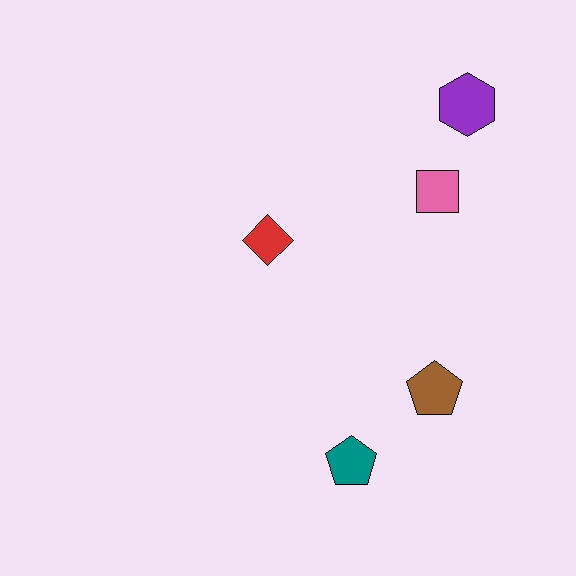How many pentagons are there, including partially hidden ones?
There are 2 pentagons.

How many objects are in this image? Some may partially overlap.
There are 5 objects.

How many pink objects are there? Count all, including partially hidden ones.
There is 1 pink object.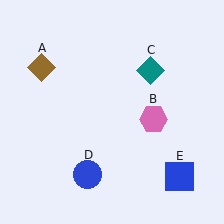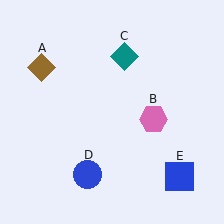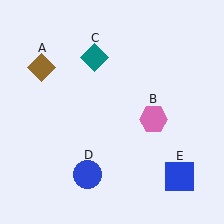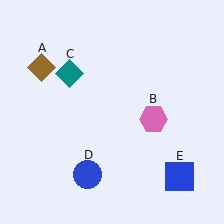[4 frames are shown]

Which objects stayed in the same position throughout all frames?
Brown diamond (object A) and pink hexagon (object B) and blue circle (object D) and blue square (object E) remained stationary.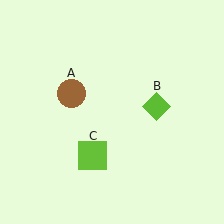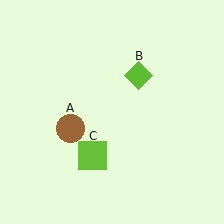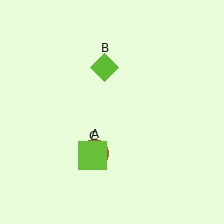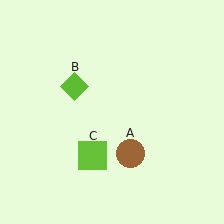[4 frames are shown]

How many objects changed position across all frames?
2 objects changed position: brown circle (object A), lime diamond (object B).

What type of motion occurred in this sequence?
The brown circle (object A), lime diamond (object B) rotated counterclockwise around the center of the scene.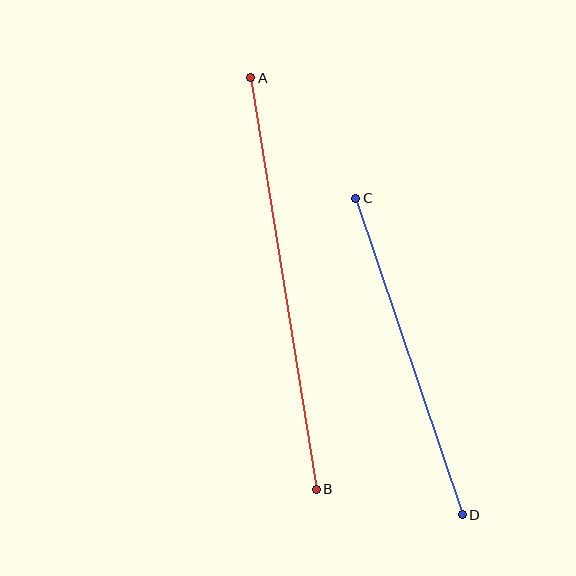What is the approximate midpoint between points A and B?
The midpoint is at approximately (283, 283) pixels.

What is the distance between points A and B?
The distance is approximately 417 pixels.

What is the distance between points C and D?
The distance is approximately 334 pixels.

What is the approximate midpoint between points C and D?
The midpoint is at approximately (409, 356) pixels.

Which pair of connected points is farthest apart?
Points A and B are farthest apart.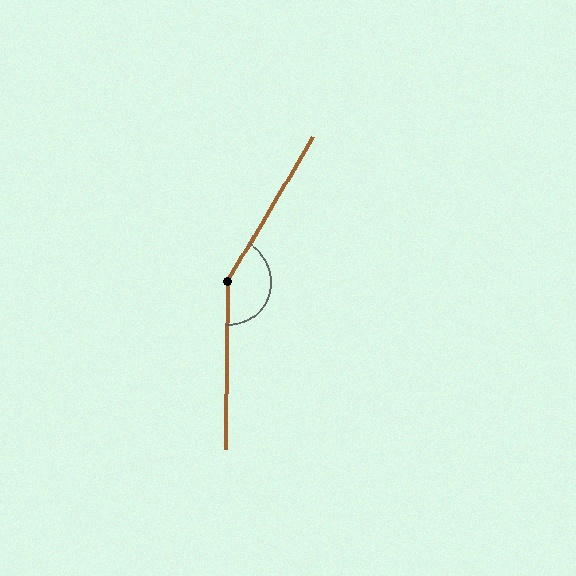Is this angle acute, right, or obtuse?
It is obtuse.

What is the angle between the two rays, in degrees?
Approximately 150 degrees.